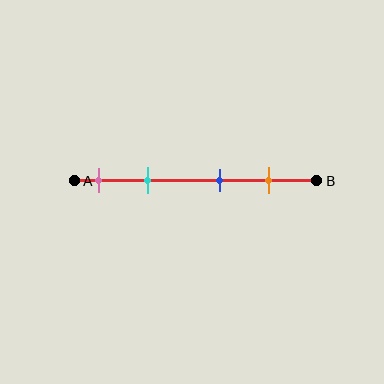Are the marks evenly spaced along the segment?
No, the marks are not evenly spaced.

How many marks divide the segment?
There are 4 marks dividing the segment.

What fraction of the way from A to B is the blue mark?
The blue mark is approximately 60% (0.6) of the way from A to B.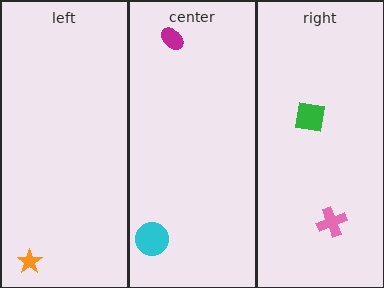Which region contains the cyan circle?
The center region.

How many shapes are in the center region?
2.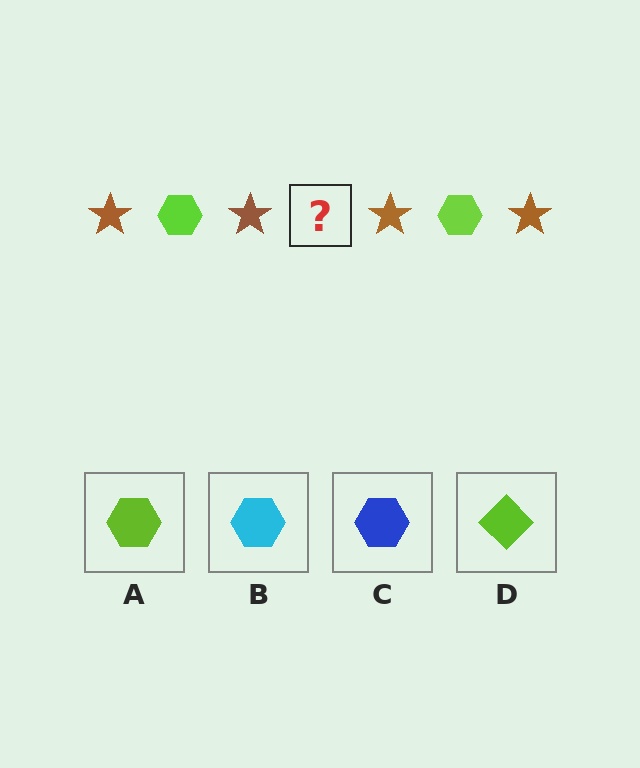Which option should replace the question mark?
Option A.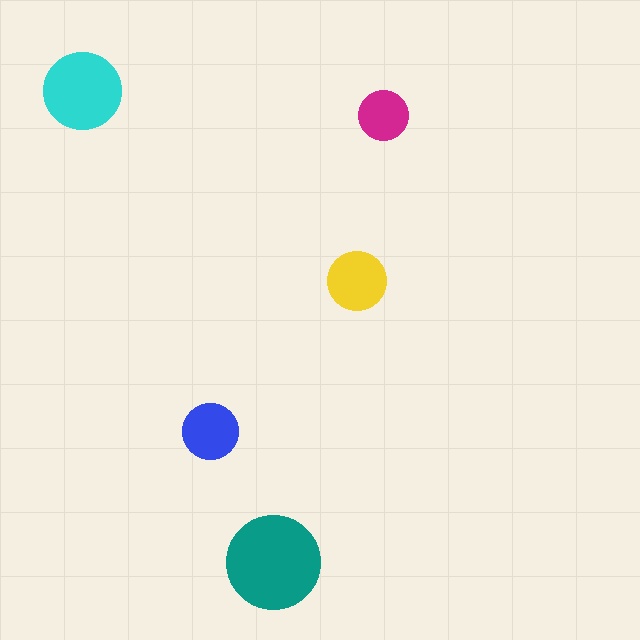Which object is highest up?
The cyan circle is topmost.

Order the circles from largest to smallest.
the teal one, the cyan one, the yellow one, the blue one, the magenta one.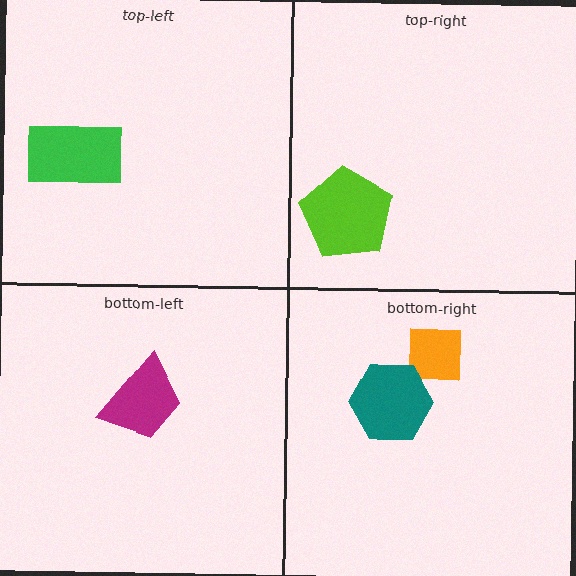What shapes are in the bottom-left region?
The magenta trapezoid.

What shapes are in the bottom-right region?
The orange square, the teal hexagon.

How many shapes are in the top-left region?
1.